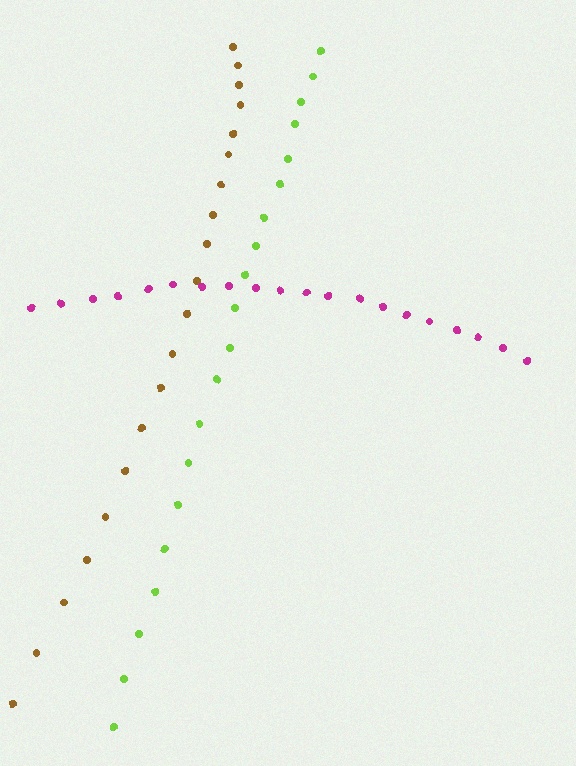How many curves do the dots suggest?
There are 3 distinct paths.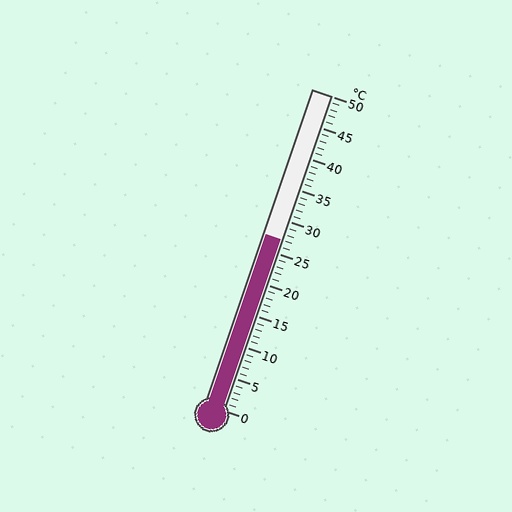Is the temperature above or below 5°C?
The temperature is above 5°C.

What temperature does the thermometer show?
The thermometer shows approximately 27°C.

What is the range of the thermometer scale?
The thermometer scale ranges from 0°C to 50°C.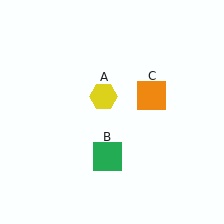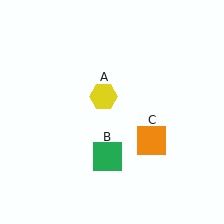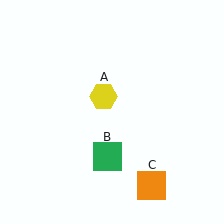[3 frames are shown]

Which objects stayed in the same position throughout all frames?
Yellow hexagon (object A) and green square (object B) remained stationary.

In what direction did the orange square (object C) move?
The orange square (object C) moved down.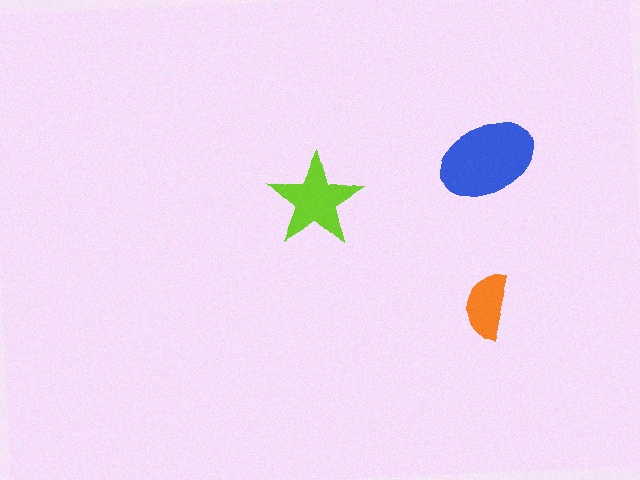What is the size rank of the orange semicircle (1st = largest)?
3rd.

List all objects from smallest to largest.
The orange semicircle, the lime star, the blue ellipse.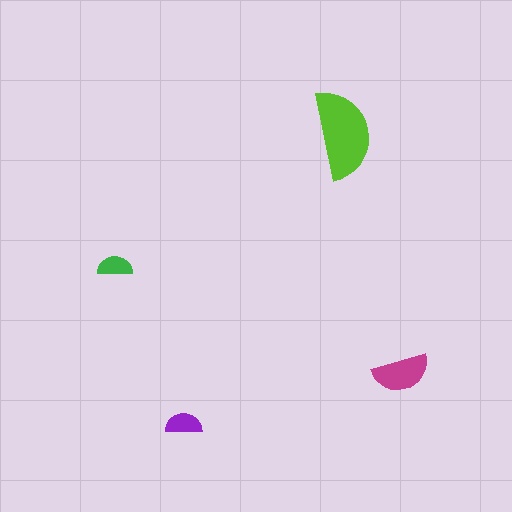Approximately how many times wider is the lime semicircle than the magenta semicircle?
About 1.5 times wider.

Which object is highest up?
The lime semicircle is topmost.